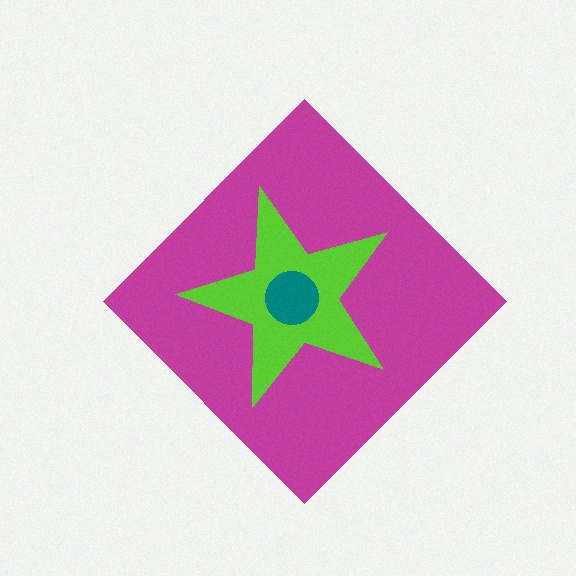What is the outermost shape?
The magenta diamond.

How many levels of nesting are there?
3.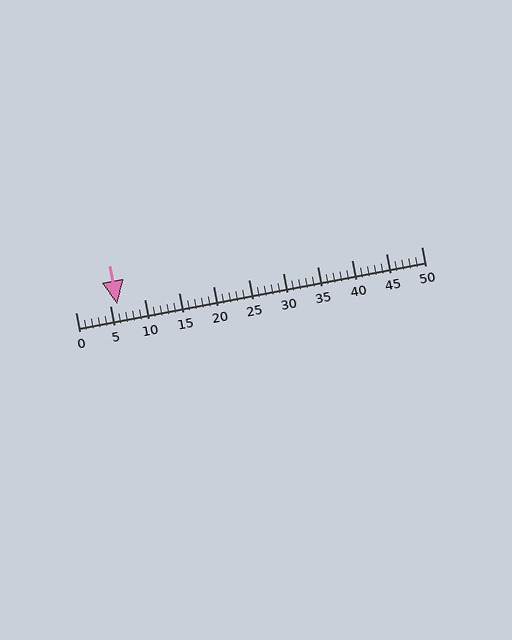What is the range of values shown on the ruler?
The ruler shows values from 0 to 50.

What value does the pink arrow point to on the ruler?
The pink arrow points to approximately 6.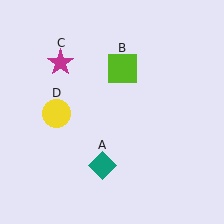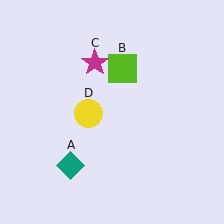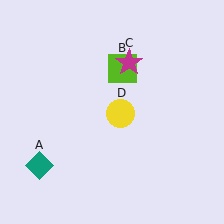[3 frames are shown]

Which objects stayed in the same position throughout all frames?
Lime square (object B) remained stationary.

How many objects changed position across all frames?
3 objects changed position: teal diamond (object A), magenta star (object C), yellow circle (object D).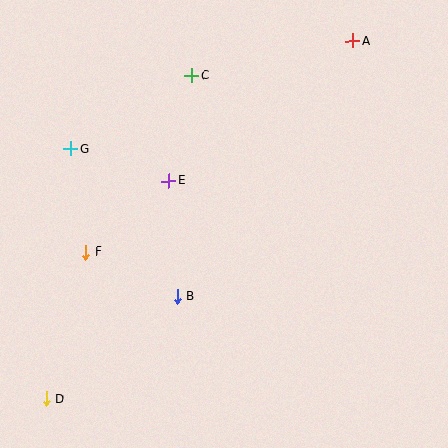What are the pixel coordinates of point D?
Point D is at (46, 399).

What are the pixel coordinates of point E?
Point E is at (169, 181).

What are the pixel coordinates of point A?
Point A is at (353, 41).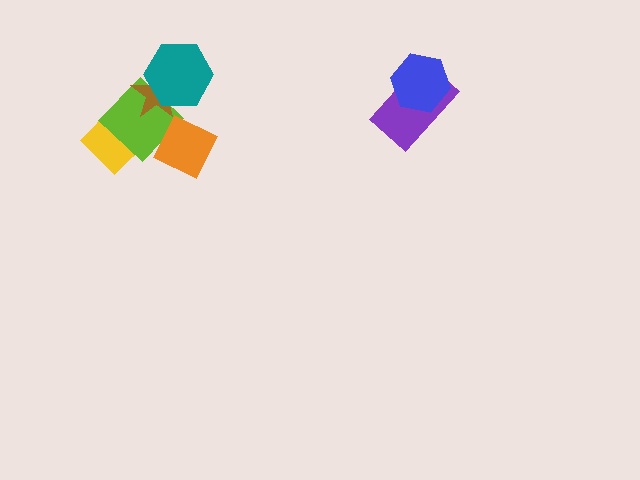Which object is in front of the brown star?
The teal hexagon is in front of the brown star.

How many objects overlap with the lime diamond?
4 objects overlap with the lime diamond.